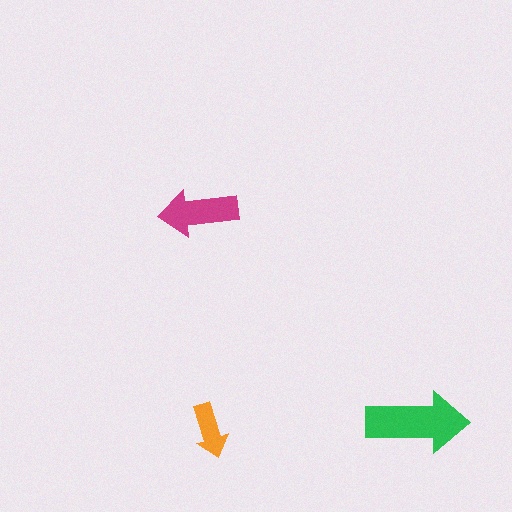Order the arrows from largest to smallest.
the green one, the magenta one, the orange one.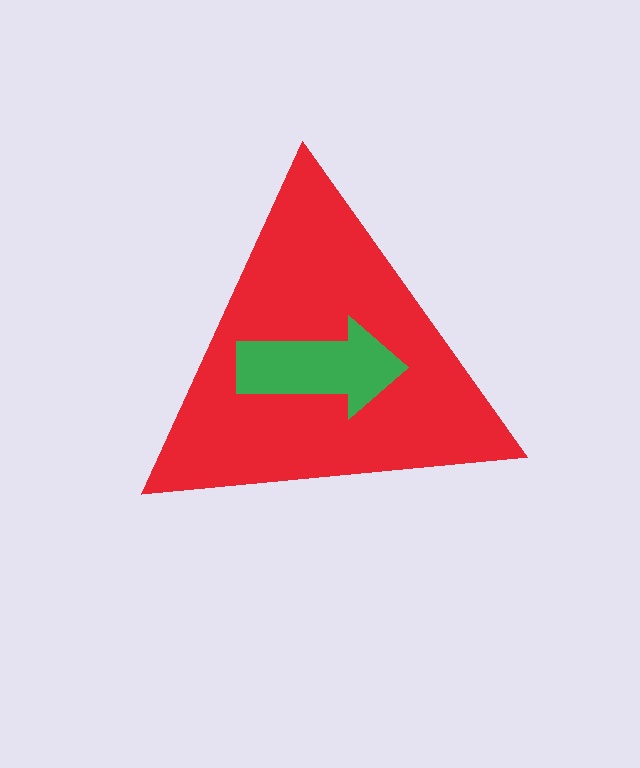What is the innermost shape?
The green arrow.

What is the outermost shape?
The red triangle.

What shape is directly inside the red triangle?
The green arrow.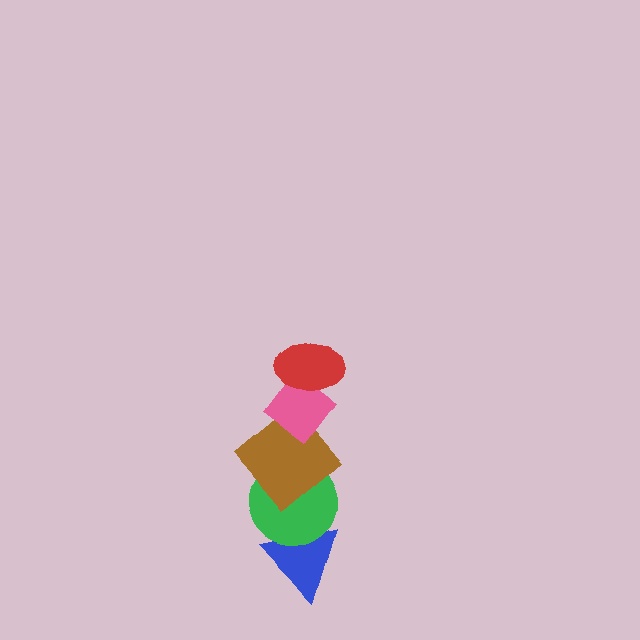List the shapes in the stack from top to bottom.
From top to bottom: the red ellipse, the pink diamond, the brown diamond, the green circle, the blue triangle.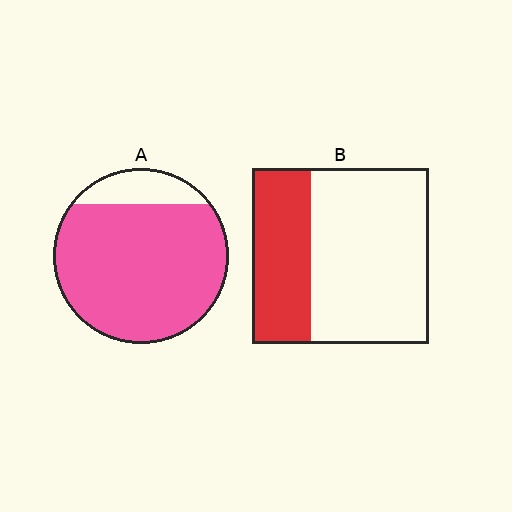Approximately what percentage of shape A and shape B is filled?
A is approximately 85% and B is approximately 35%.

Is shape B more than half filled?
No.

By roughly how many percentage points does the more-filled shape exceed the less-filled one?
By roughly 50 percentage points (A over B).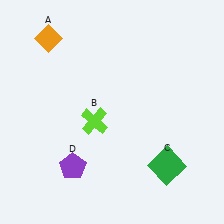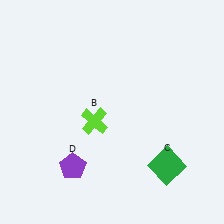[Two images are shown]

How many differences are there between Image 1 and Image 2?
There is 1 difference between the two images.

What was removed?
The orange diamond (A) was removed in Image 2.